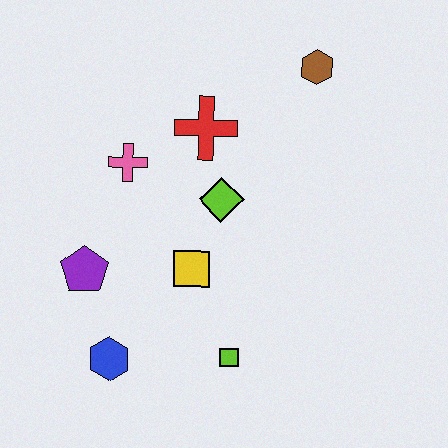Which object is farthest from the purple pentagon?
The brown hexagon is farthest from the purple pentagon.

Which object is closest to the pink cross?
The red cross is closest to the pink cross.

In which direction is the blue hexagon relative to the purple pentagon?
The blue hexagon is below the purple pentagon.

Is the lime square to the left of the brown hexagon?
Yes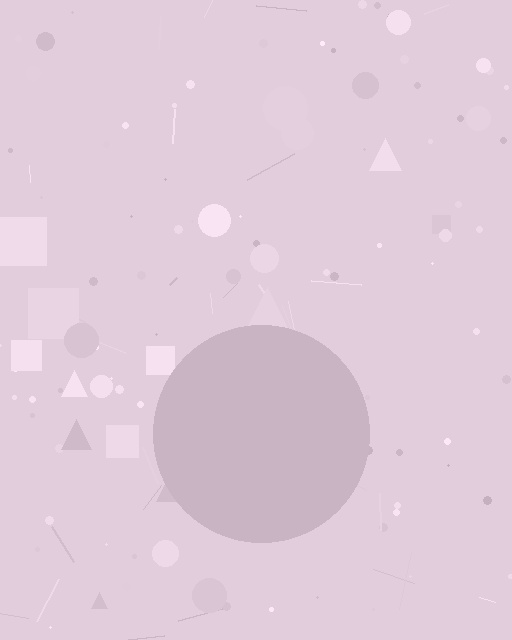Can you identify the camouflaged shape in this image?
The camouflaged shape is a circle.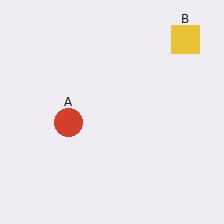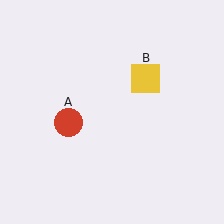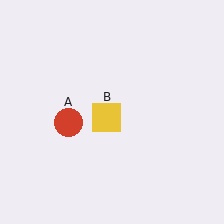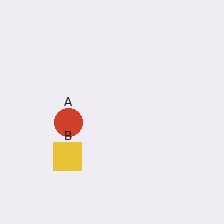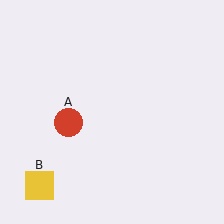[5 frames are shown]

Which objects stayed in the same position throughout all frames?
Red circle (object A) remained stationary.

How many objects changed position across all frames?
1 object changed position: yellow square (object B).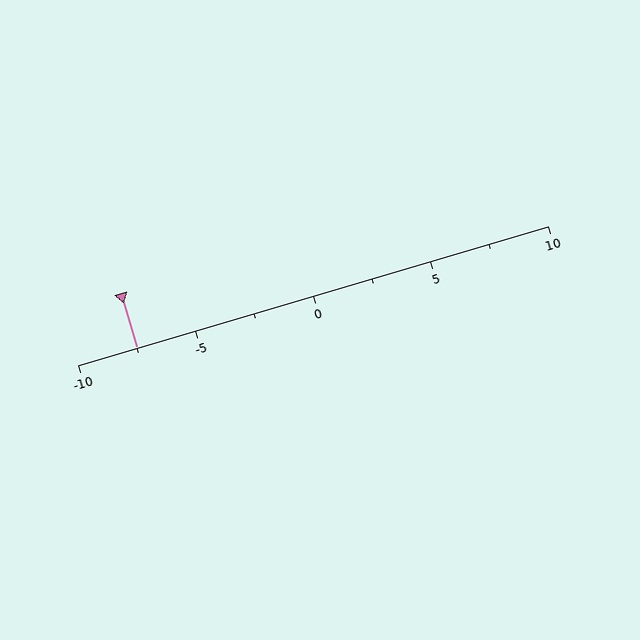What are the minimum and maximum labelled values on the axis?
The axis runs from -10 to 10.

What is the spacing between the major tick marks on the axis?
The major ticks are spaced 5 apart.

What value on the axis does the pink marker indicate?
The marker indicates approximately -7.5.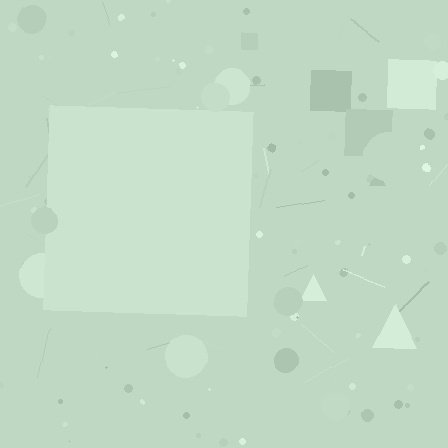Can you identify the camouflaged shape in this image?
The camouflaged shape is a square.